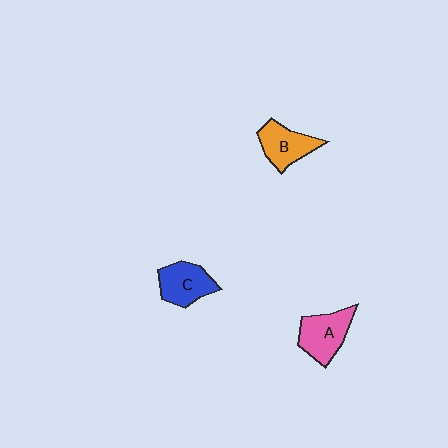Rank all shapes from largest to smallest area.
From largest to smallest: A (pink), C (blue), B (orange).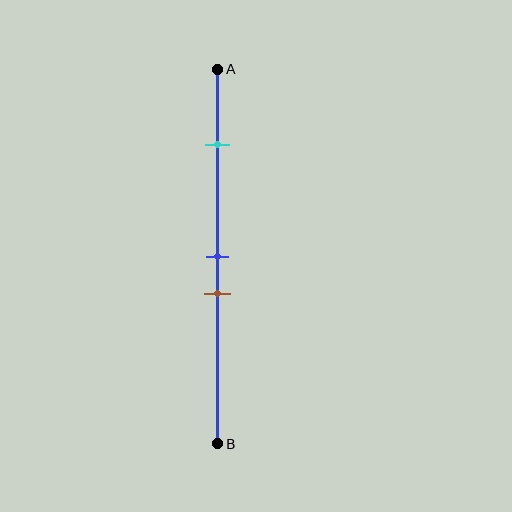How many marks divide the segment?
There are 3 marks dividing the segment.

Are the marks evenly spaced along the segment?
No, the marks are not evenly spaced.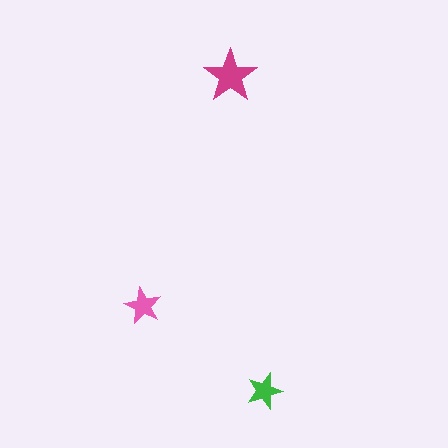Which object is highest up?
The magenta star is topmost.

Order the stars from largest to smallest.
the magenta one, the pink one, the green one.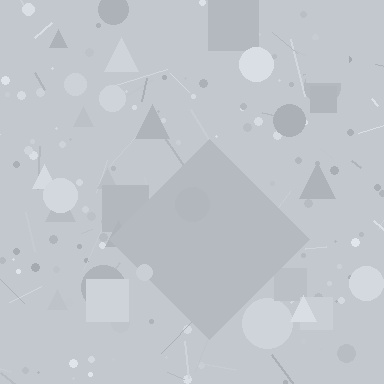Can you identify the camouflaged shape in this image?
The camouflaged shape is a diamond.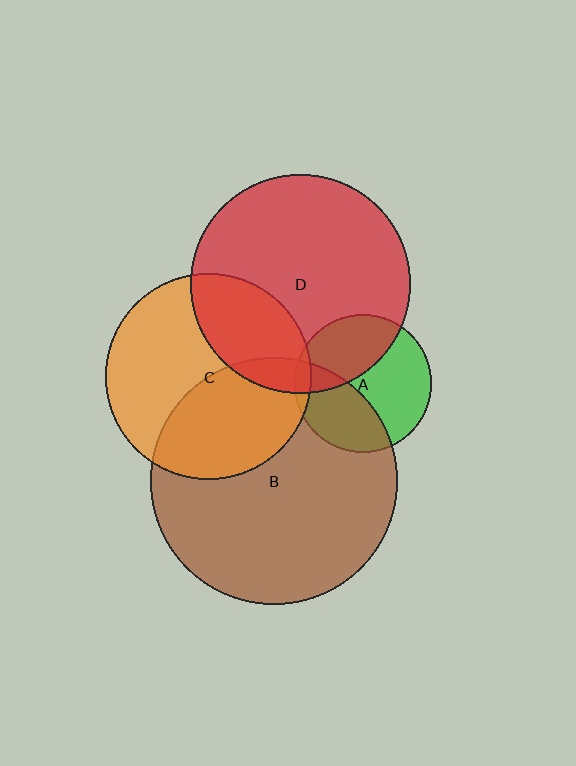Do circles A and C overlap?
Yes.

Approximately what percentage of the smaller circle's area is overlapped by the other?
Approximately 5%.